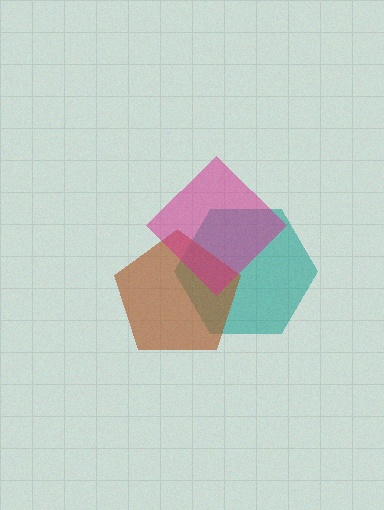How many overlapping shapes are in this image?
There are 3 overlapping shapes in the image.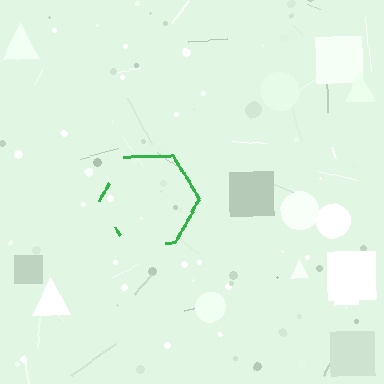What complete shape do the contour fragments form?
The contour fragments form a hexagon.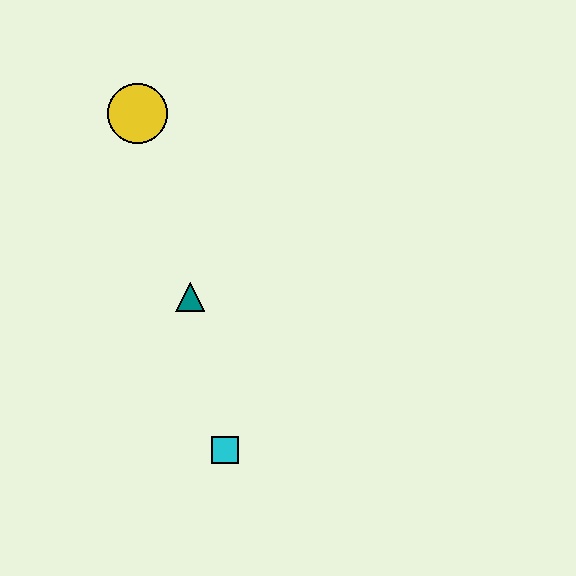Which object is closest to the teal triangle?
The cyan square is closest to the teal triangle.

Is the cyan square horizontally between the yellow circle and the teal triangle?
No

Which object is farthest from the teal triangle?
The yellow circle is farthest from the teal triangle.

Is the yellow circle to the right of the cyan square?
No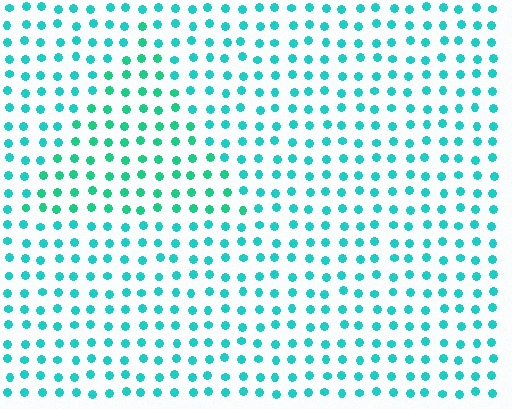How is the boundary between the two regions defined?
The boundary is defined purely by a slight shift in hue (about 21 degrees). Spacing, size, and orientation are identical on both sides.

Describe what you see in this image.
The image is filled with small cyan elements in a uniform arrangement. A triangle-shaped region is visible where the elements are tinted to a slightly different hue, forming a subtle color boundary.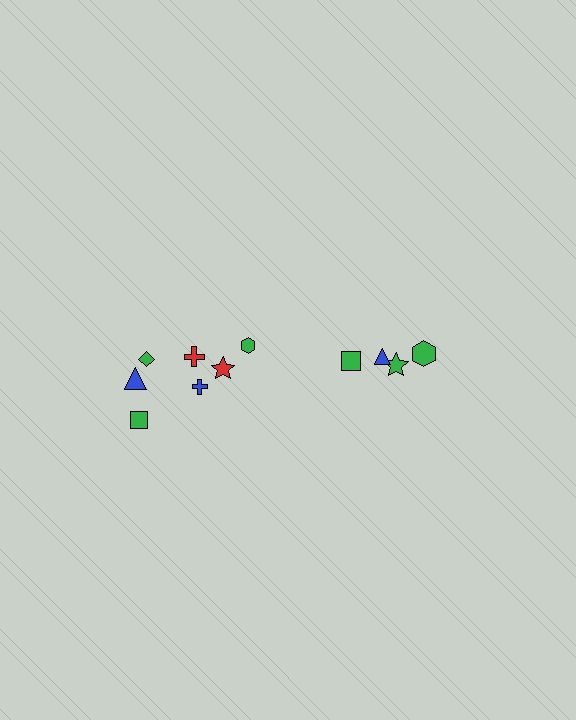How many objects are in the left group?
There are 7 objects.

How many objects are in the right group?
There are 4 objects.